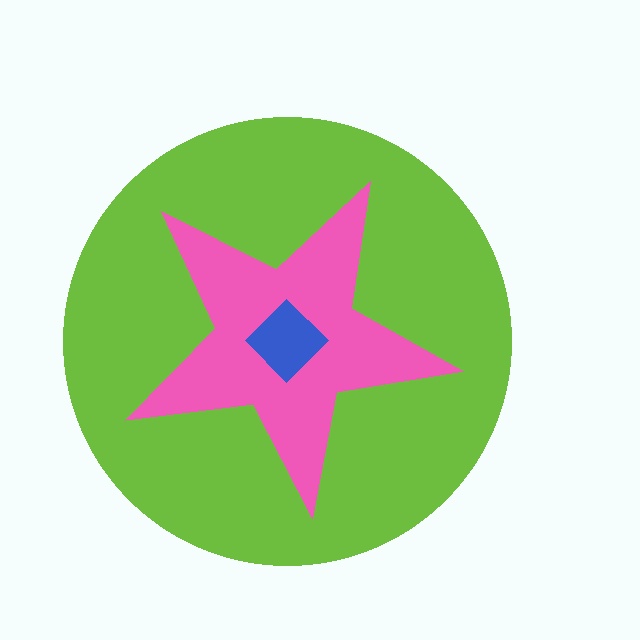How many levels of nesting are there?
3.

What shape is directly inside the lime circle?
The pink star.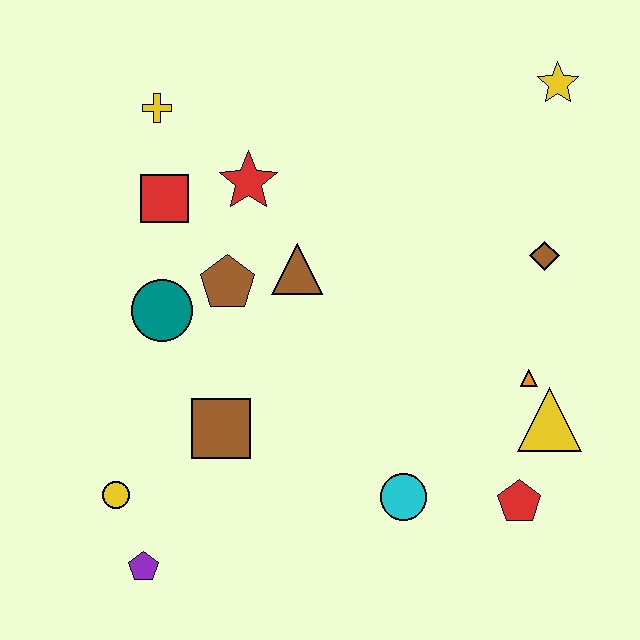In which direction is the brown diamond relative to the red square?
The brown diamond is to the right of the red square.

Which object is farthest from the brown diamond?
The purple pentagon is farthest from the brown diamond.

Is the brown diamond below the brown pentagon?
No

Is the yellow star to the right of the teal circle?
Yes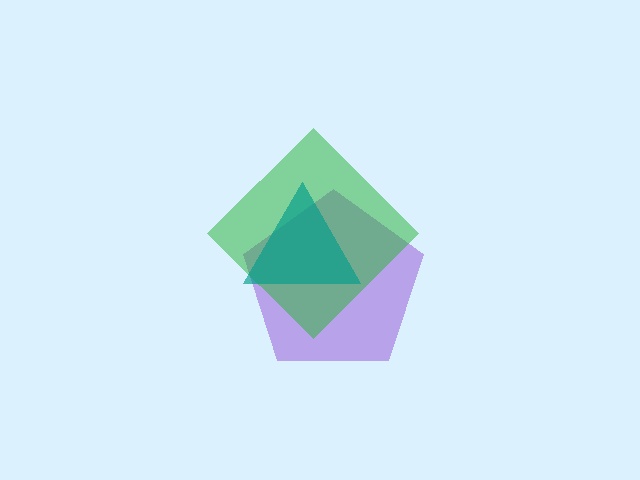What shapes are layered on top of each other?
The layered shapes are: a purple pentagon, a green diamond, a teal triangle.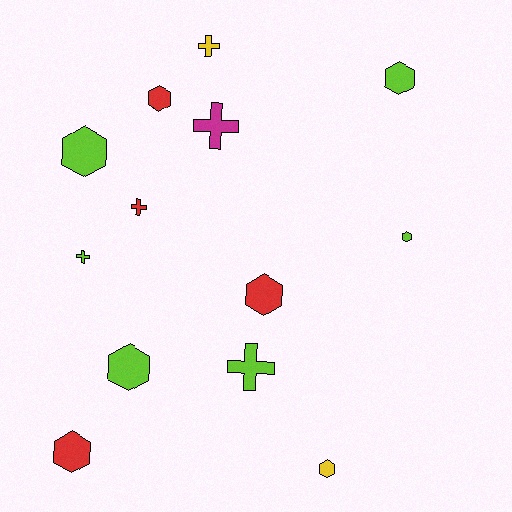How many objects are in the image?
There are 13 objects.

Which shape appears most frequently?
Hexagon, with 8 objects.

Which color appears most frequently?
Lime, with 6 objects.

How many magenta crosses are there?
There is 1 magenta cross.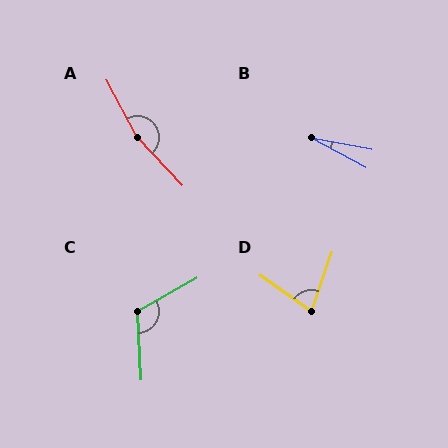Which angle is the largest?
A, at approximately 165 degrees.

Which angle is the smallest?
B, at approximately 18 degrees.